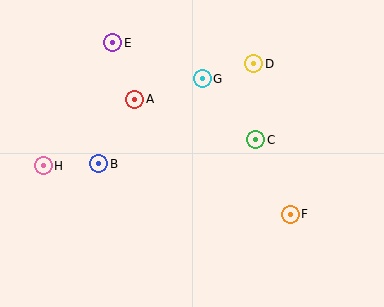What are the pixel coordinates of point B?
Point B is at (99, 164).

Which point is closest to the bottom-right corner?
Point F is closest to the bottom-right corner.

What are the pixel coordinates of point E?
Point E is at (113, 43).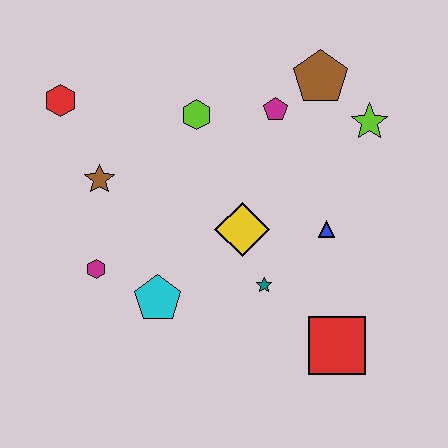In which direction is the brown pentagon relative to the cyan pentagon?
The brown pentagon is above the cyan pentagon.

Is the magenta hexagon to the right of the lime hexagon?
No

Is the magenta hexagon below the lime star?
Yes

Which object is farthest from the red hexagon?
The red square is farthest from the red hexagon.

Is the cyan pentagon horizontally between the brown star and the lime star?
Yes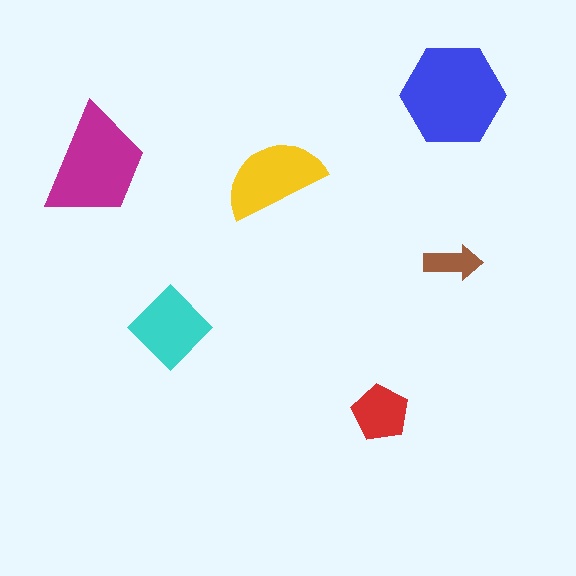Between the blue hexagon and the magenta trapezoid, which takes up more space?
The blue hexagon.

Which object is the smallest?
The brown arrow.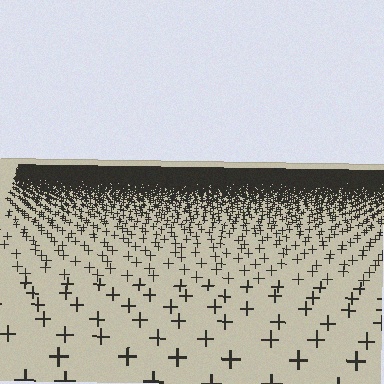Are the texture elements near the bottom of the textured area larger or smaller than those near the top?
Larger. Near the bottom, elements are closer to the viewer and appear at a bigger on-screen size.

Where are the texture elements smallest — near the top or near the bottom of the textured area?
Near the top.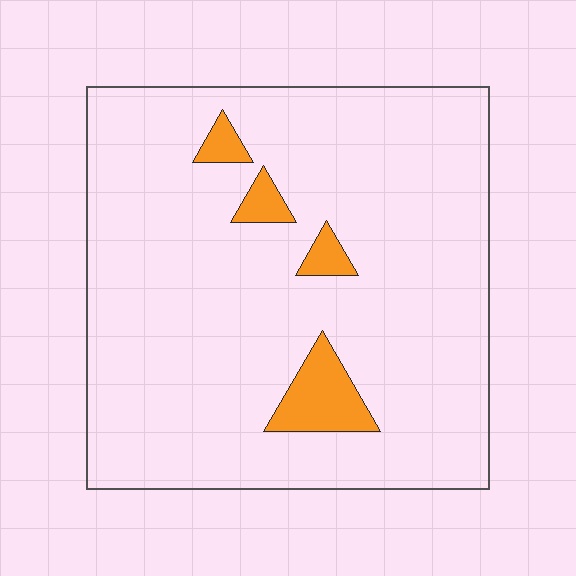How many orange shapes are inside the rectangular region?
4.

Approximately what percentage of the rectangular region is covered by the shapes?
Approximately 5%.